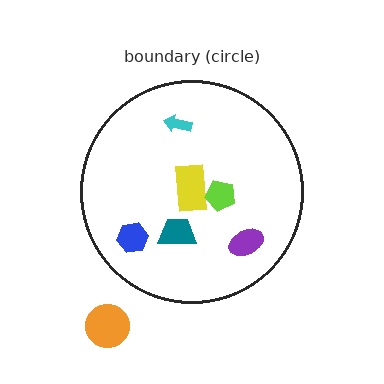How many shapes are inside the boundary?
6 inside, 1 outside.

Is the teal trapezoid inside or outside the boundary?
Inside.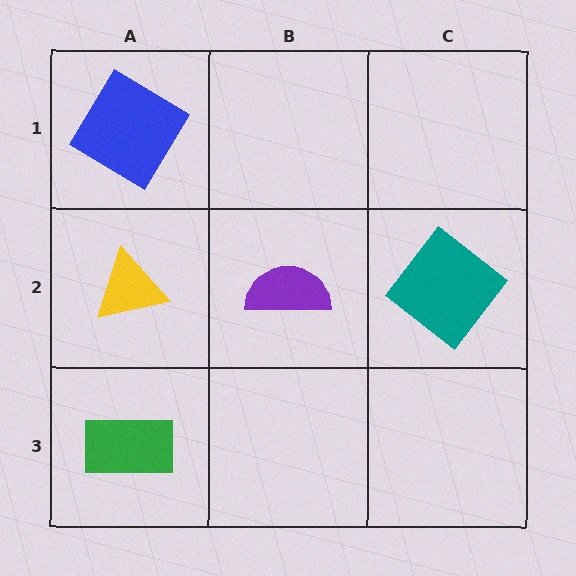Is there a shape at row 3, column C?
No, that cell is empty.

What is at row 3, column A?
A green rectangle.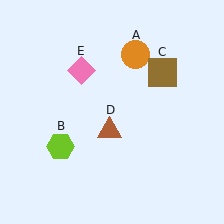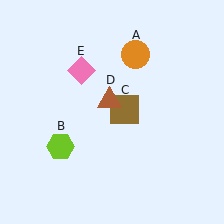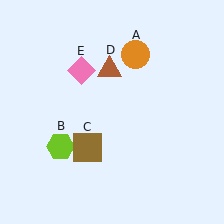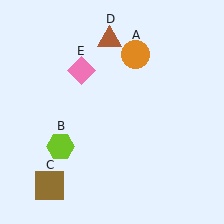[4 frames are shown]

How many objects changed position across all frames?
2 objects changed position: brown square (object C), brown triangle (object D).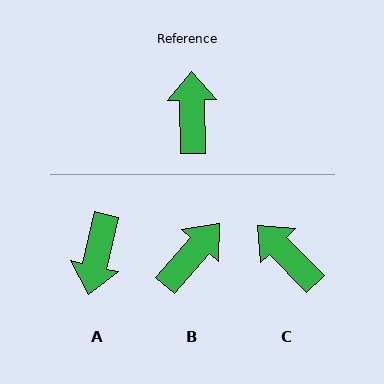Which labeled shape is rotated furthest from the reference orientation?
A, about 166 degrees away.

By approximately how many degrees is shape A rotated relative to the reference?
Approximately 166 degrees counter-clockwise.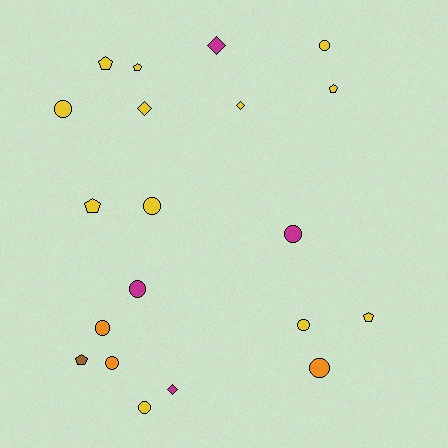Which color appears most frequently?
Yellow, with 12 objects.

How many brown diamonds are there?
There are no brown diamonds.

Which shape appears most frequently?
Circle, with 10 objects.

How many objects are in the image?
There are 20 objects.